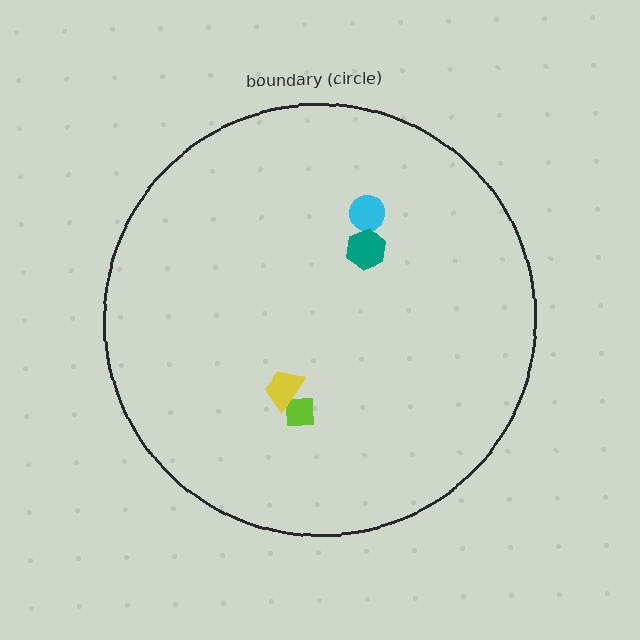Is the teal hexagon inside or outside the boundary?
Inside.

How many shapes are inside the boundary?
4 inside, 0 outside.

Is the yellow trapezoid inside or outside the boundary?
Inside.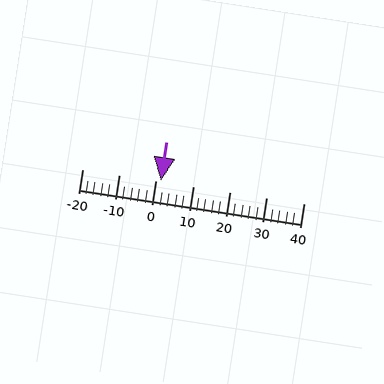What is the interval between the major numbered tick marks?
The major tick marks are spaced 10 units apart.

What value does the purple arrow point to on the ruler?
The purple arrow points to approximately 1.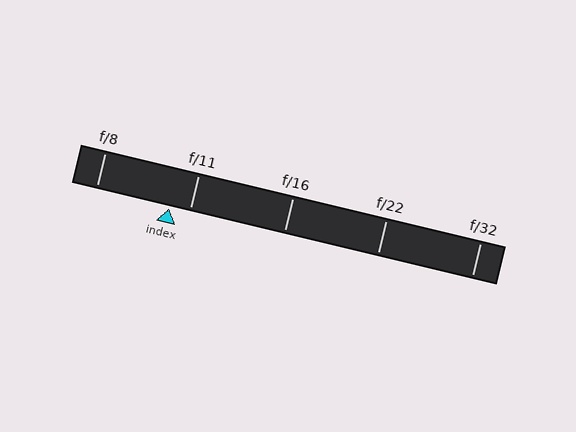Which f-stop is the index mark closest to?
The index mark is closest to f/11.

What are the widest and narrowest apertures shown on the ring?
The widest aperture shown is f/8 and the narrowest is f/32.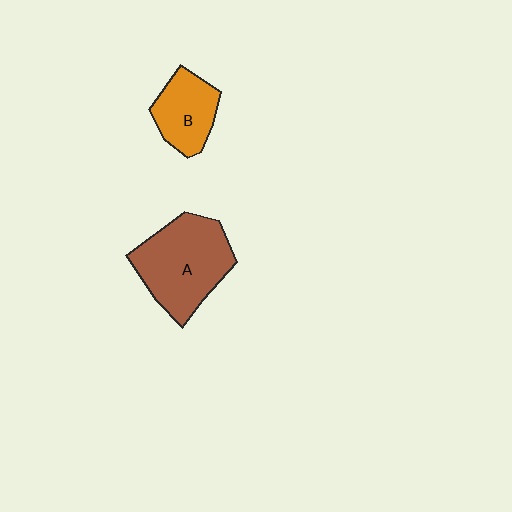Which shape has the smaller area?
Shape B (orange).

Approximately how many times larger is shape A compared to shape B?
Approximately 1.8 times.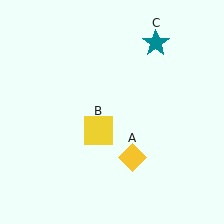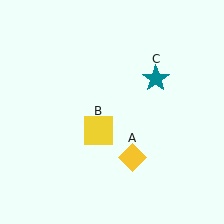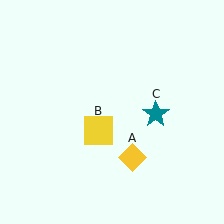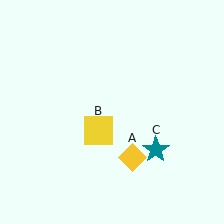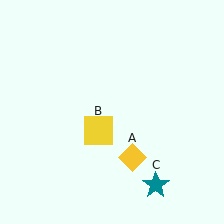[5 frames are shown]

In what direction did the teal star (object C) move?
The teal star (object C) moved down.